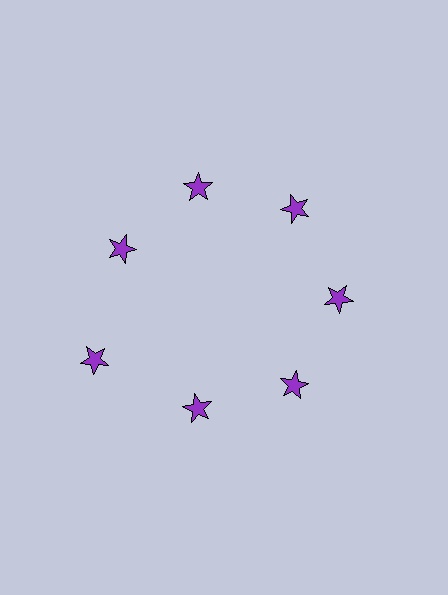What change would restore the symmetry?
The symmetry would be restored by moving it inward, back onto the ring so that all 7 stars sit at equal angles and equal distance from the center.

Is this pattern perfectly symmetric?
No. The 7 purple stars are arranged in a ring, but one element near the 8 o'clock position is pushed outward from the center, breaking the 7-fold rotational symmetry.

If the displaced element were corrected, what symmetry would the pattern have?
It would have 7-fold rotational symmetry — the pattern would map onto itself every 51 degrees.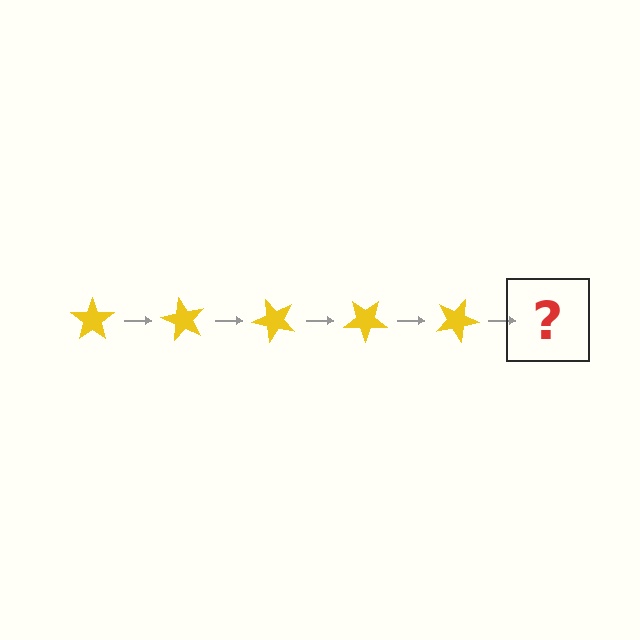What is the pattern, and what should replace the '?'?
The pattern is that the star rotates 60 degrees each step. The '?' should be a yellow star rotated 300 degrees.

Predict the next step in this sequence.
The next step is a yellow star rotated 300 degrees.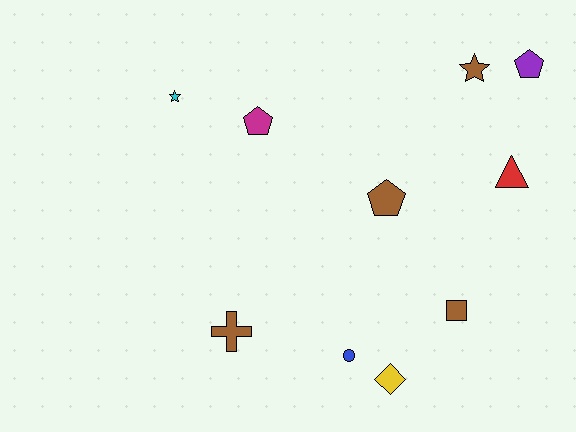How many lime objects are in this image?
There are no lime objects.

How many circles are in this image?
There is 1 circle.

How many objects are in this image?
There are 10 objects.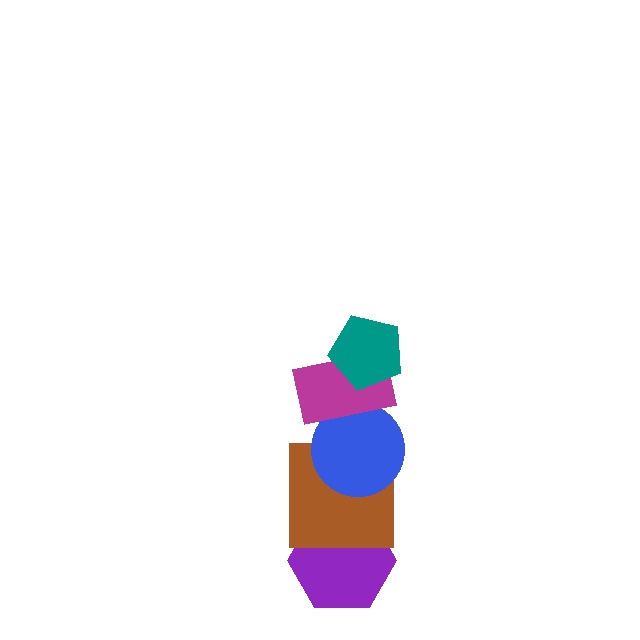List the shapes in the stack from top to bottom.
From top to bottom: the teal pentagon, the magenta rectangle, the blue circle, the brown square, the purple hexagon.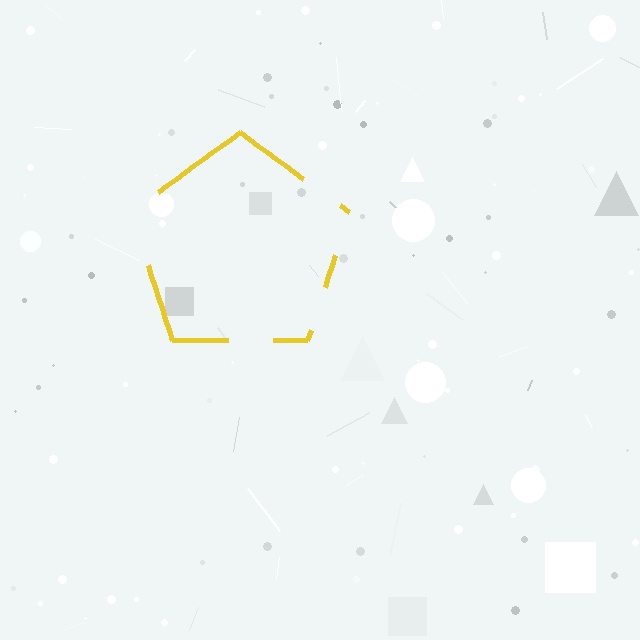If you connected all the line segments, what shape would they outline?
They would outline a pentagon.